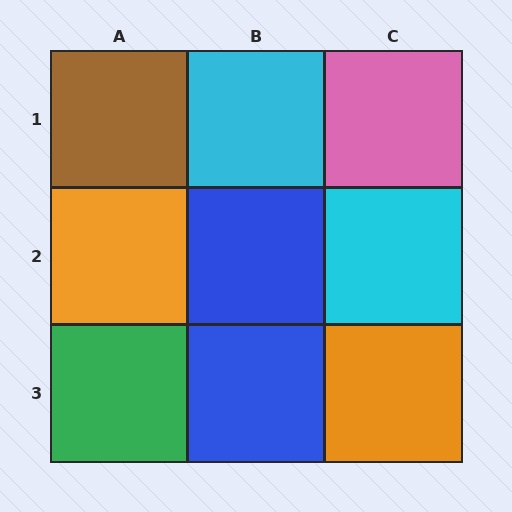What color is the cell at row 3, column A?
Green.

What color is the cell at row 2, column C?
Cyan.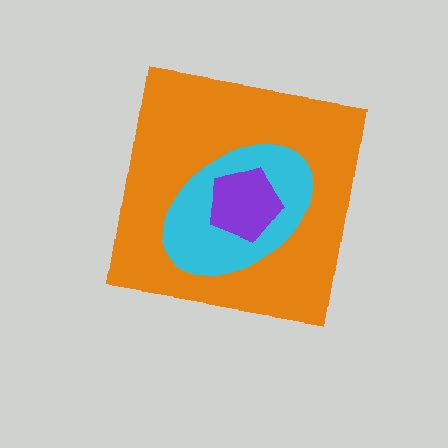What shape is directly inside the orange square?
The cyan ellipse.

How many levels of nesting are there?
3.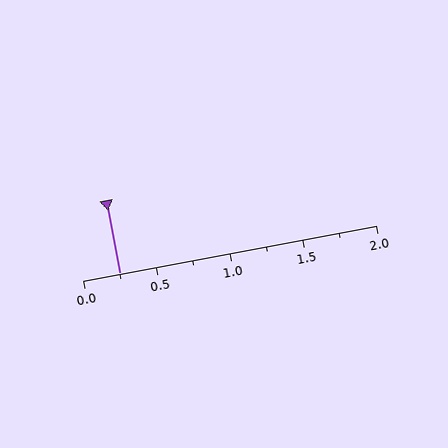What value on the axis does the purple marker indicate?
The marker indicates approximately 0.25.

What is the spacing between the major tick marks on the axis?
The major ticks are spaced 0.5 apart.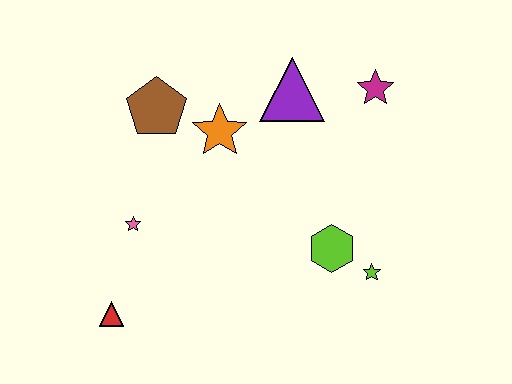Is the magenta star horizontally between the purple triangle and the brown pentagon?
No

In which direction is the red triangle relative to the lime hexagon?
The red triangle is to the left of the lime hexagon.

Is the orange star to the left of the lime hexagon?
Yes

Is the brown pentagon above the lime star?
Yes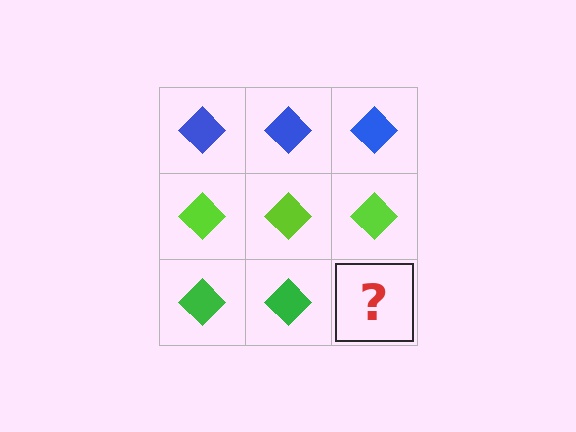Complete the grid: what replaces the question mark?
The question mark should be replaced with a green diamond.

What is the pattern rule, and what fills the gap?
The rule is that each row has a consistent color. The gap should be filled with a green diamond.